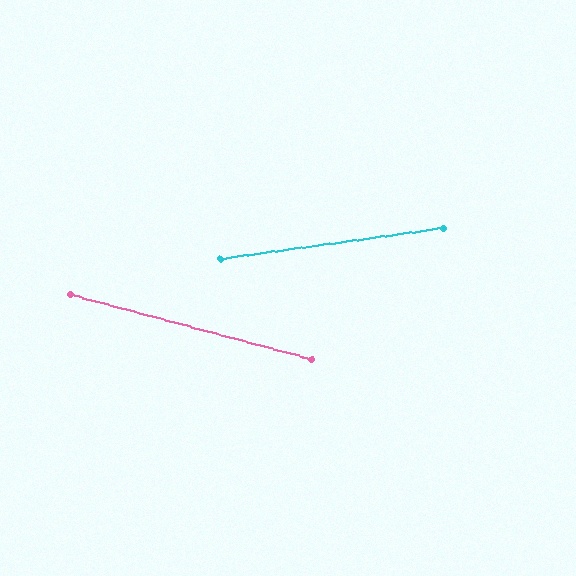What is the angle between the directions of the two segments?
Approximately 23 degrees.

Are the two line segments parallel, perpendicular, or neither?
Neither parallel nor perpendicular — they differ by about 23°.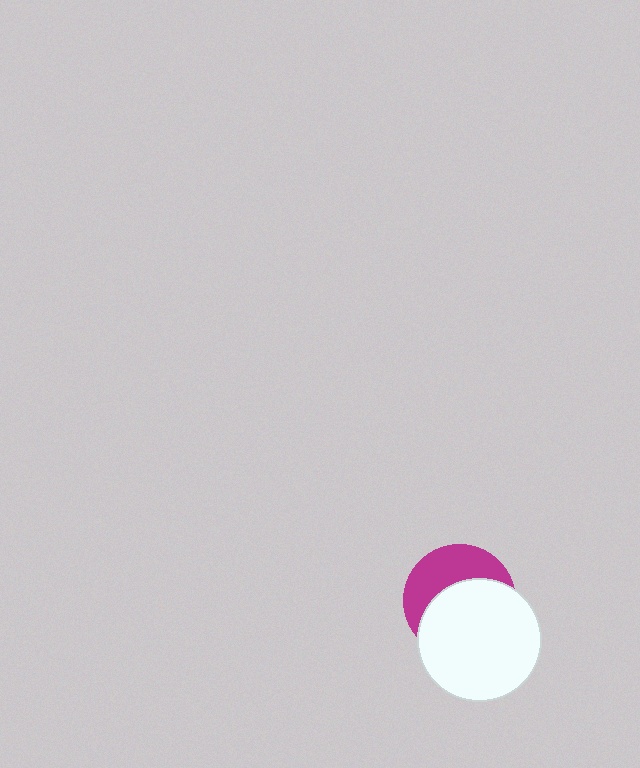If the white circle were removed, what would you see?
You would see the complete magenta circle.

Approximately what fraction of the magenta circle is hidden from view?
Roughly 59% of the magenta circle is hidden behind the white circle.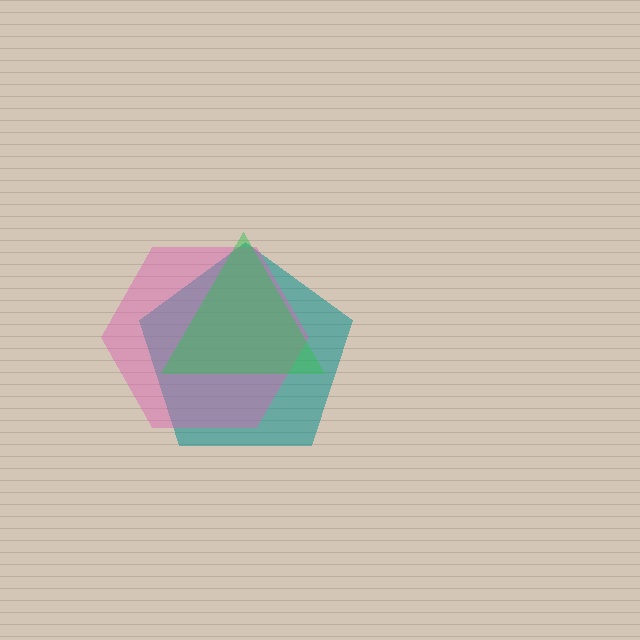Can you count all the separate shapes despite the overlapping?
Yes, there are 3 separate shapes.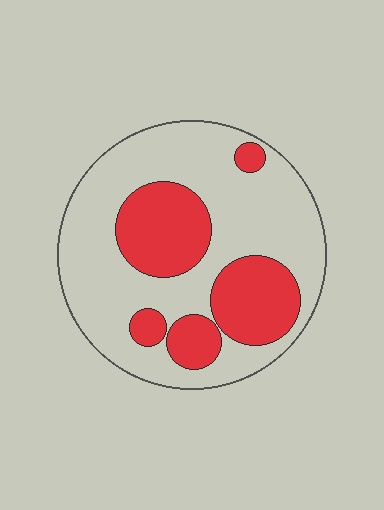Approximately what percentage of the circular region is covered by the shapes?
Approximately 30%.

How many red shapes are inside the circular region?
5.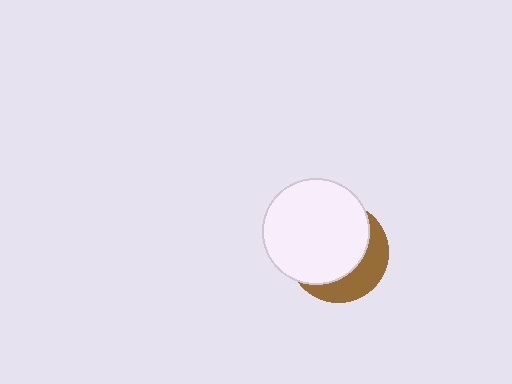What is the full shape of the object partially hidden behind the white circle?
The partially hidden object is a brown circle.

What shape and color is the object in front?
The object in front is a white circle.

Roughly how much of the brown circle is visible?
A small part of it is visible (roughly 33%).